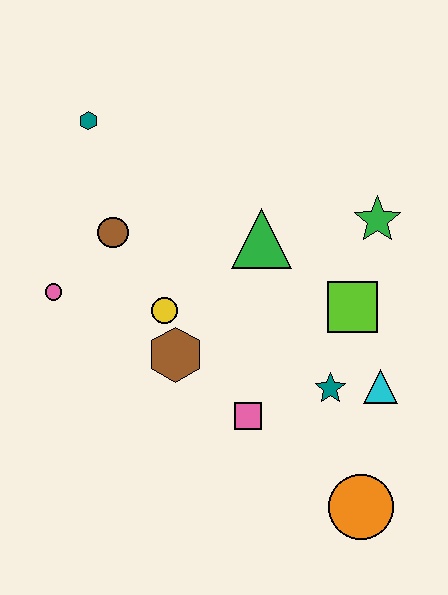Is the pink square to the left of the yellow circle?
No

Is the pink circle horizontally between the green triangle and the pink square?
No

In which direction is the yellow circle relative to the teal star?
The yellow circle is to the left of the teal star.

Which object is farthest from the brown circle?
The orange circle is farthest from the brown circle.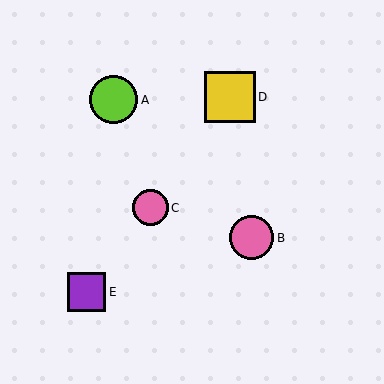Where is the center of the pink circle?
The center of the pink circle is at (252, 238).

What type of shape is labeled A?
Shape A is a lime circle.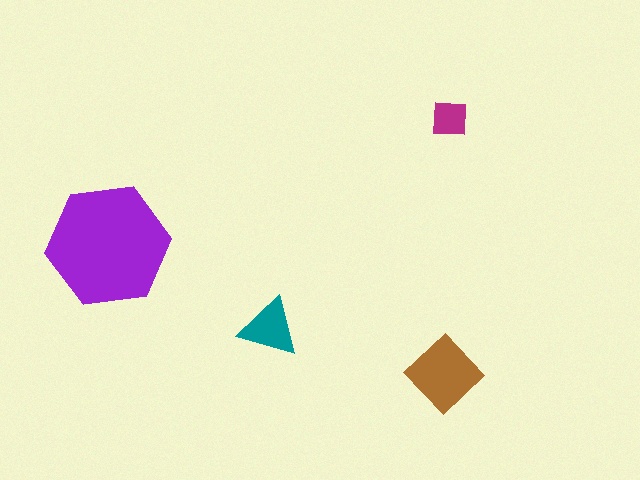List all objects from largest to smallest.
The purple hexagon, the brown diamond, the teal triangle, the magenta square.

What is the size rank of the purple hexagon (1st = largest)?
1st.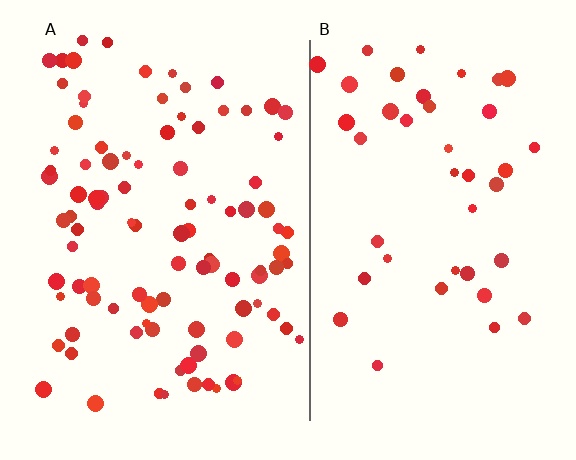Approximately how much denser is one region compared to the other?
Approximately 2.4× — region A over region B.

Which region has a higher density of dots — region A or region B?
A (the left).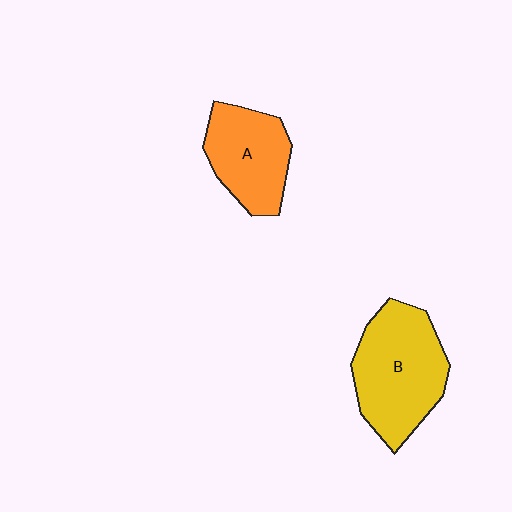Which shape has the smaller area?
Shape A (orange).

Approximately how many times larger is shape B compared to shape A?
Approximately 1.4 times.